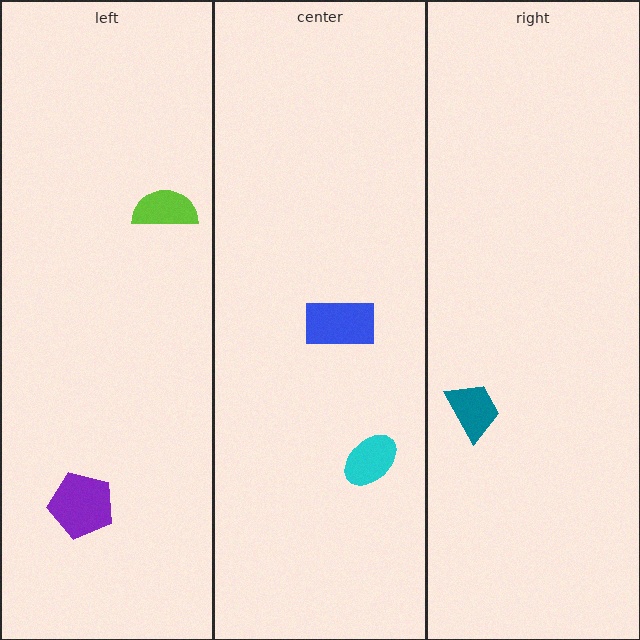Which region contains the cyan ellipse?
The center region.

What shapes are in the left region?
The purple pentagon, the lime semicircle.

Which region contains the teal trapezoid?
The right region.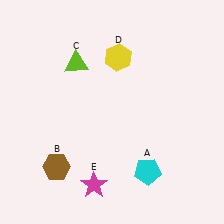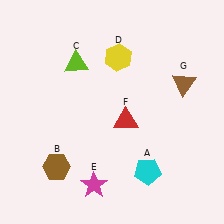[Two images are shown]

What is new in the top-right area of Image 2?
A brown triangle (G) was added in the top-right area of Image 2.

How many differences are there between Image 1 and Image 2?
There are 2 differences between the two images.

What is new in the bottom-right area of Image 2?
A red triangle (F) was added in the bottom-right area of Image 2.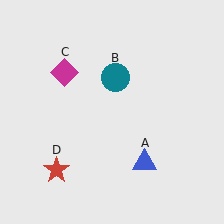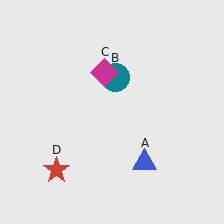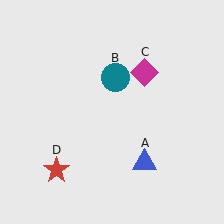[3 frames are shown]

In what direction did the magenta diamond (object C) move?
The magenta diamond (object C) moved right.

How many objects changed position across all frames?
1 object changed position: magenta diamond (object C).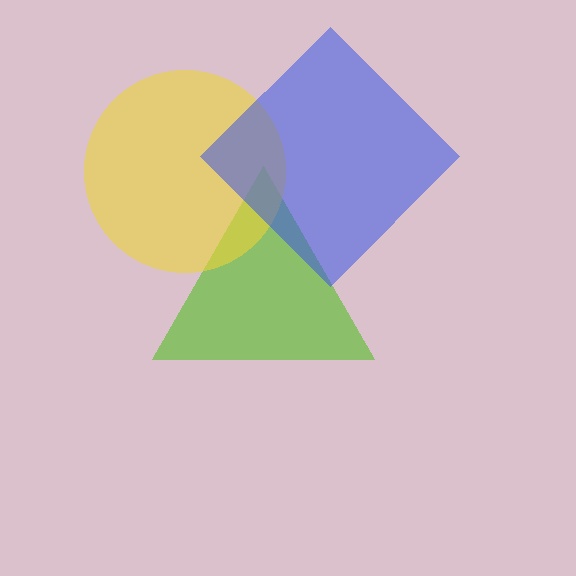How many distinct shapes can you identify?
There are 3 distinct shapes: a lime triangle, a yellow circle, a blue diamond.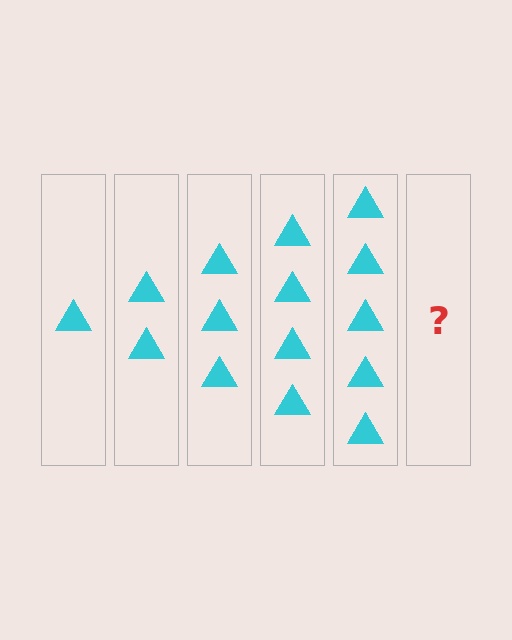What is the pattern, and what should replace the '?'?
The pattern is that each step adds one more triangle. The '?' should be 6 triangles.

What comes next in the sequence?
The next element should be 6 triangles.